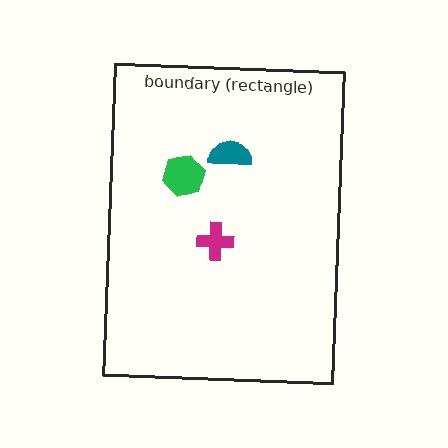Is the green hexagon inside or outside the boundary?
Inside.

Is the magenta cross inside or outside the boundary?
Inside.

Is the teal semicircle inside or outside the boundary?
Inside.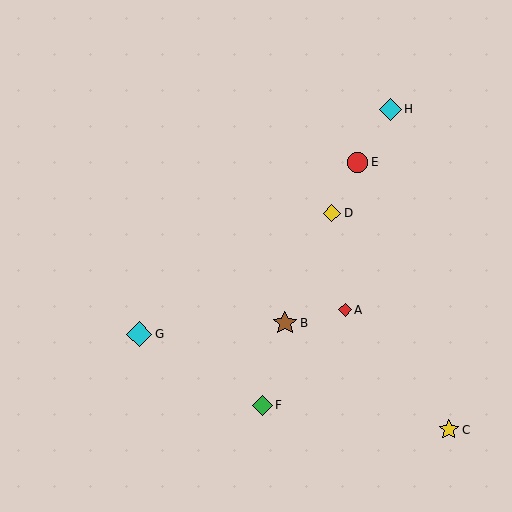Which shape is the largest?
The cyan diamond (labeled G) is the largest.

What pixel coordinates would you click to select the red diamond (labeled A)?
Click at (345, 310) to select the red diamond A.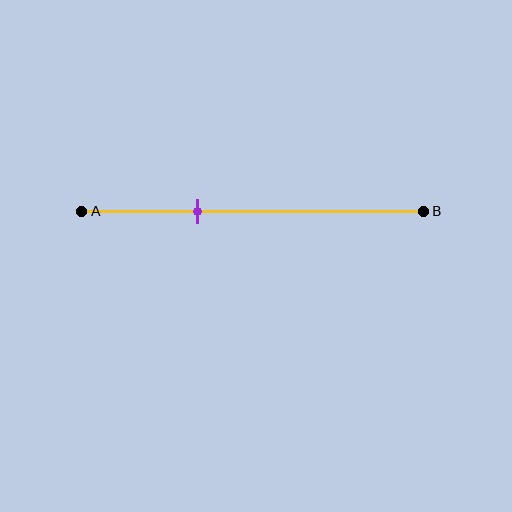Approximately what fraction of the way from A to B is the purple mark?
The purple mark is approximately 35% of the way from A to B.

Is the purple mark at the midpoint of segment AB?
No, the mark is at about 35% from A, not at the 50% midpoint.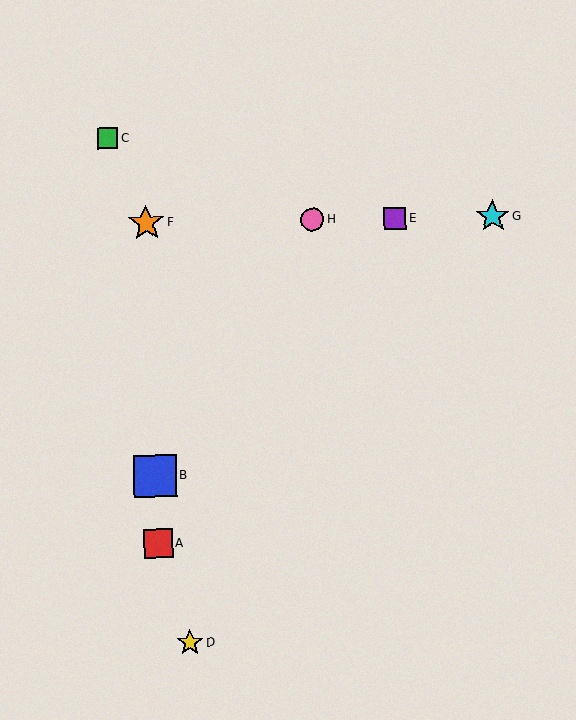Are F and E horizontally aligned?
Yes, both are at y≈223.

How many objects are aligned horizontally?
4 objects (E, F, G, H) are aligned horizontally.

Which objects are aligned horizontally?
Objects E, F, G, H are aligned horizontally.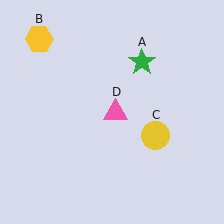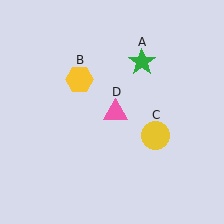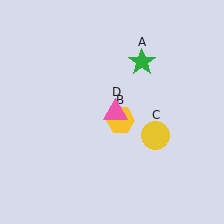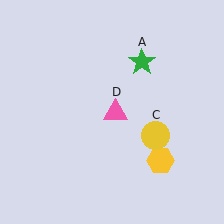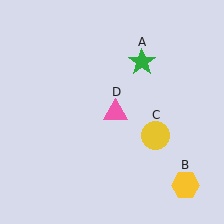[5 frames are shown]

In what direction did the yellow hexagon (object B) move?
The yellow hexagon (object B) moved down and to the right.